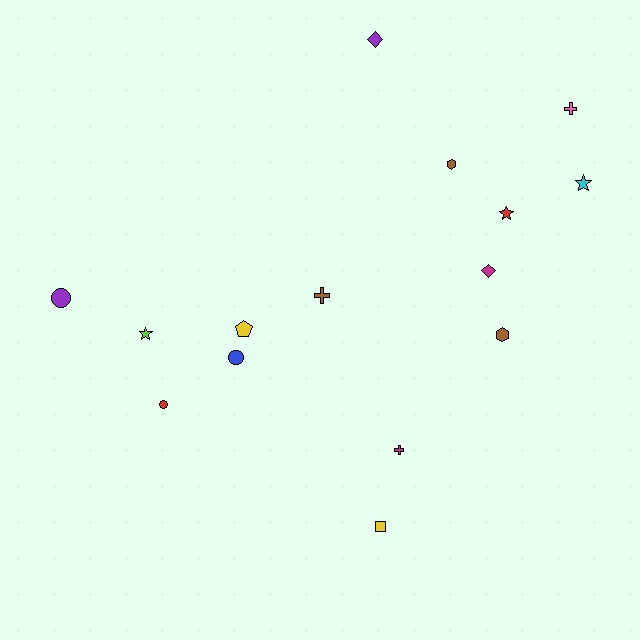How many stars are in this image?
There are 3 stars.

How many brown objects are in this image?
There are 3 brown objects.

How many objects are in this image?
There are 15 objects.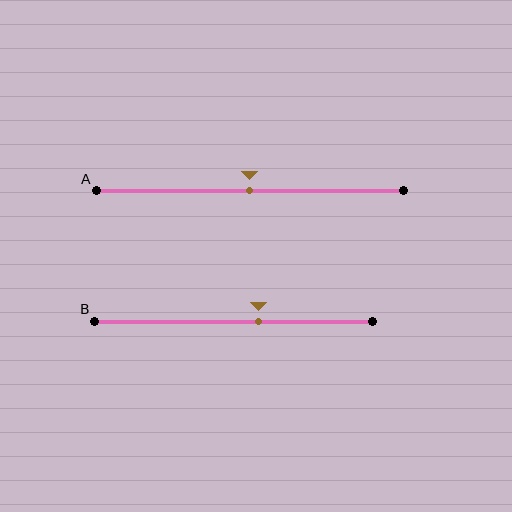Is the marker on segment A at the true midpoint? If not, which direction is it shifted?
Yes, the marker on segment A is at the true midpoint.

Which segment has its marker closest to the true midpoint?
Segment A has its marker closest to the true midpoint.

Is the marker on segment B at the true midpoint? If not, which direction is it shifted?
No, the marker on segment B is shifted to the right by about 9% of the segment length.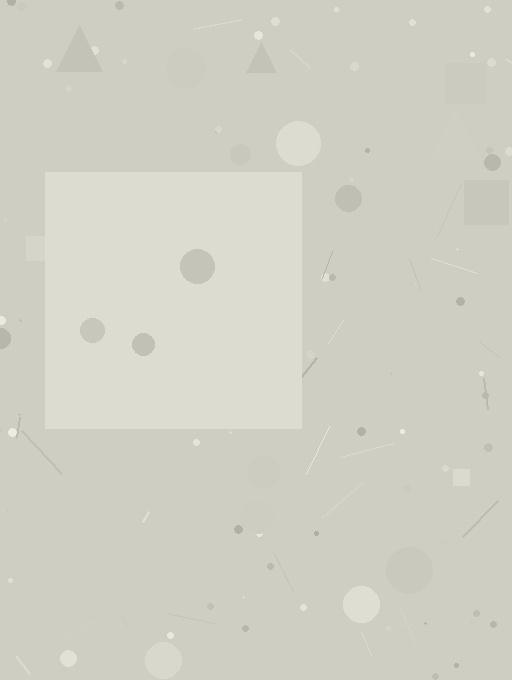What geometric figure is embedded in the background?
A square is embedded in the background.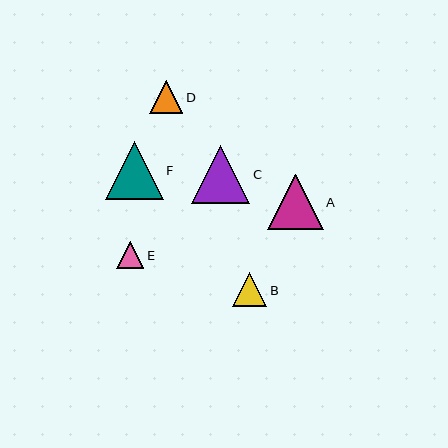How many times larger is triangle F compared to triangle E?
Triangle F is approximately 2.1 times the size of triangle E.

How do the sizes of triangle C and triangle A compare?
Triangle C and triangle A are approximately the same size.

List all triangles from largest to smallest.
From largest to smallest: C, F, A, B, D, E.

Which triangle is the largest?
Triangle C is the largest with a size of approximately 58 pixels.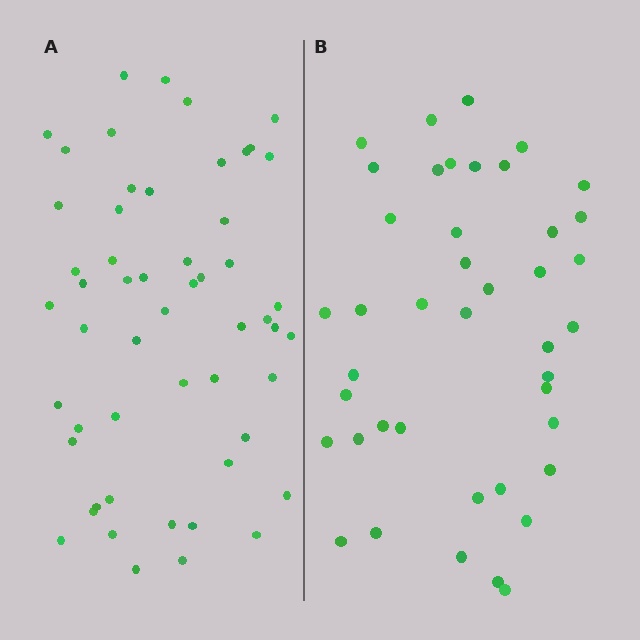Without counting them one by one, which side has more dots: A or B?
Region A (the left region) has more dots.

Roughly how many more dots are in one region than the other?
Region A has roughly 12 or so more dots than region B.